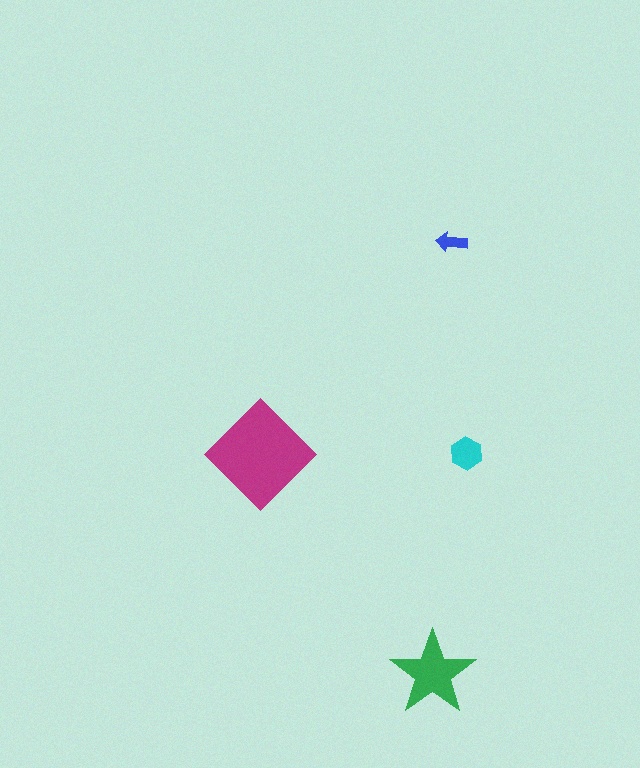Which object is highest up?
The blue arrow is topmost.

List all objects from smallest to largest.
The blue arrow, the cyan hexagon, the green star, the magenta diamond.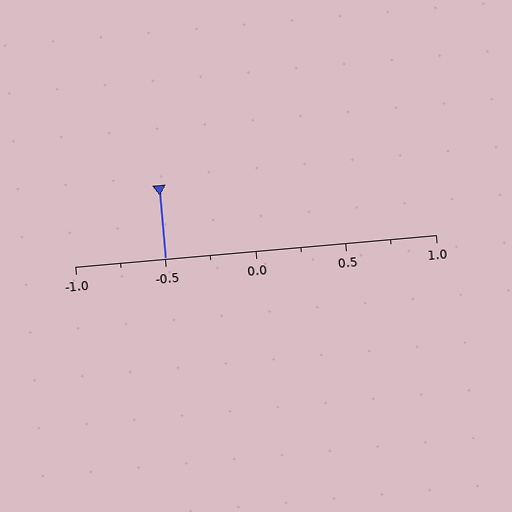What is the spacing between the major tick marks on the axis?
The major ticks are spaced 0.5 apart.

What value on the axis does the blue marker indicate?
The marker indicates approximately -0.5.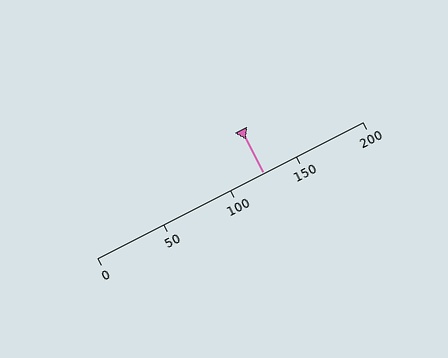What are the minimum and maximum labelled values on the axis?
The axis runs from 0 to 200.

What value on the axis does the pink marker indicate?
The marker indicates approximately 125.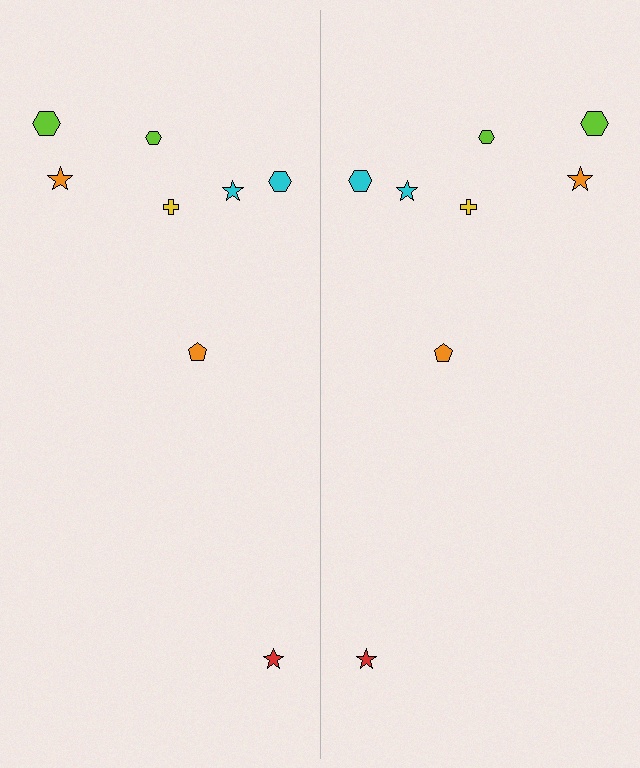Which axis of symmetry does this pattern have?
The pattern has a vertical axis of symmetry running through the center of the image.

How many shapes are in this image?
There are 16 shapes in this image.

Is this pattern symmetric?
Yes, this pattern has bilateral (reflection) symmetry.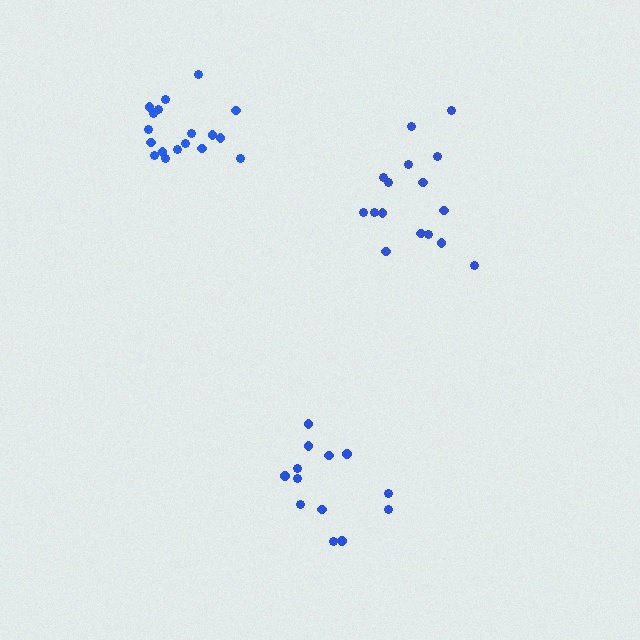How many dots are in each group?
Group 1: 18 dots, Group 2: 13 dots, Group 3: 16 dots (47 total).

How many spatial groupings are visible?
There are 3 spatial groupings.